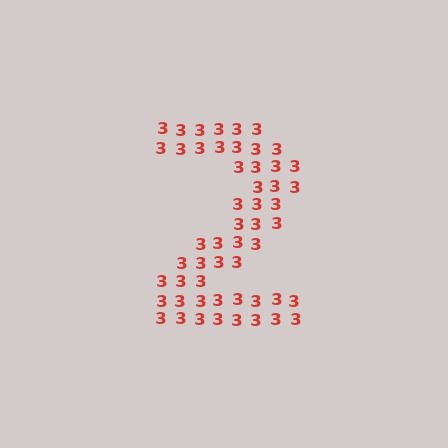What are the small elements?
The small elements are digit 3's.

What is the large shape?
The large shape is the digit 2.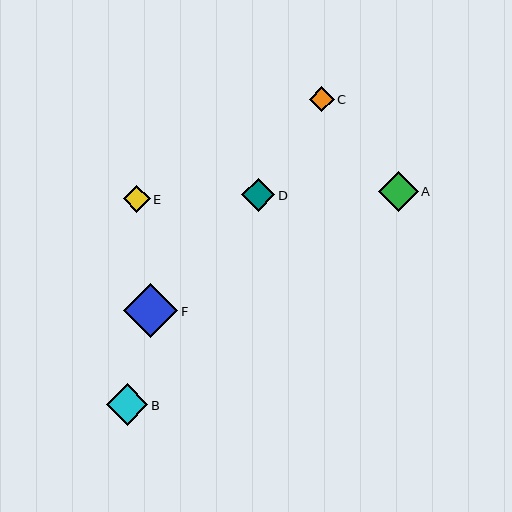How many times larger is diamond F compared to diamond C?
Diamond F is approximately 2.2 times the size of diamond C.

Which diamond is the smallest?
Diamond C is the smallest with a size of approximately 25 pixels.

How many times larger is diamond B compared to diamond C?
Diamond B is approximately 1.7 times the size of diamond C.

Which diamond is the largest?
Diamond F is the largest with a size of approximately 54 pixels.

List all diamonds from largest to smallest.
From largest to smallest: F, B, A, D, E, C.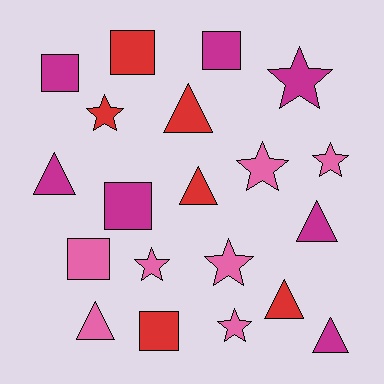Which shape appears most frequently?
Triangle, with 7 objects.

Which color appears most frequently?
Magenta, with 7 objects.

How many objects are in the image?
There are 20 objects.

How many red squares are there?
There are 2 red squares.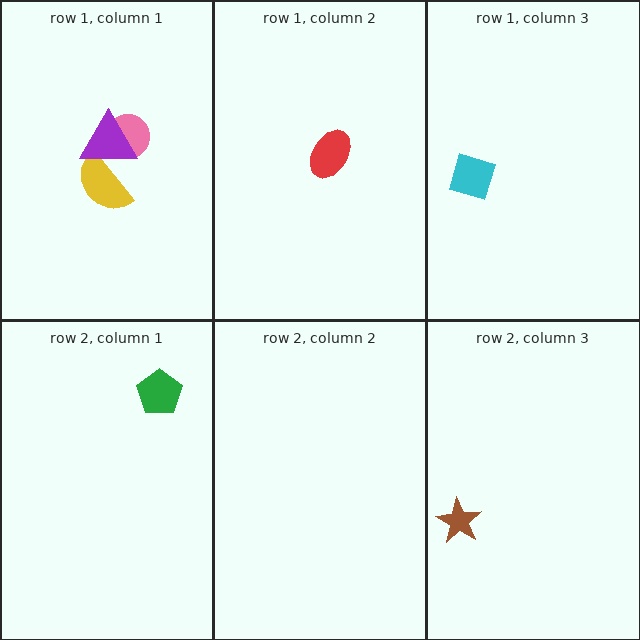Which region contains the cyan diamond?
The row 1, column 3 region.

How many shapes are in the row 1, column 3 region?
1.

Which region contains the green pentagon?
The row 2, column 1 region.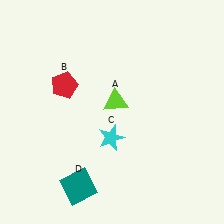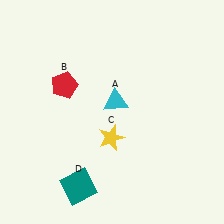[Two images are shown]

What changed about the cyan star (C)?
In Image 1, C is cyan. In Image 2, it changed to yellow.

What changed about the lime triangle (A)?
In Image 1, A is lime. In Image 2, it changed to cyan.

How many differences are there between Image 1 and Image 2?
There are 2 differences between the two images.